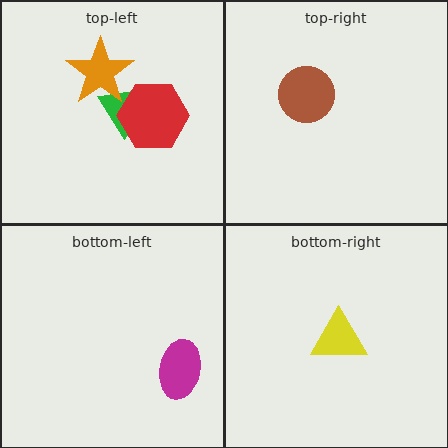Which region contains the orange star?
The top-left region.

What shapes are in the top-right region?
The brown circle.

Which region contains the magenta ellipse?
The bottom-left region.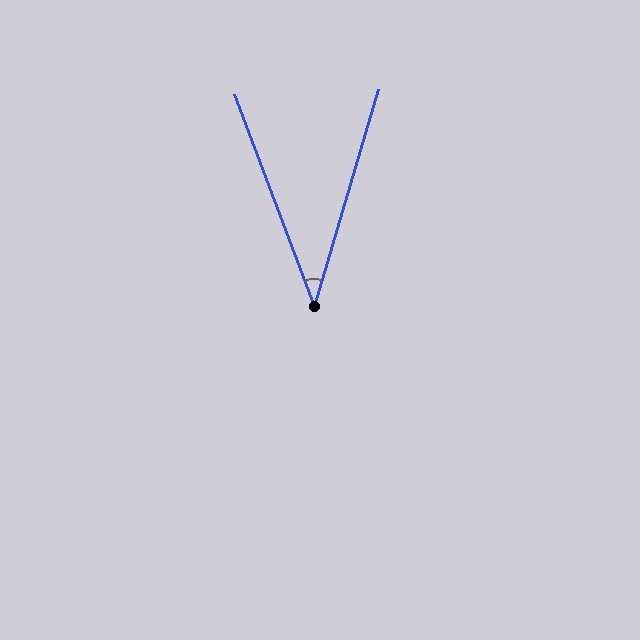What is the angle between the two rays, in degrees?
Approximately 37 degrees.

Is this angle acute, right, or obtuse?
It is acute.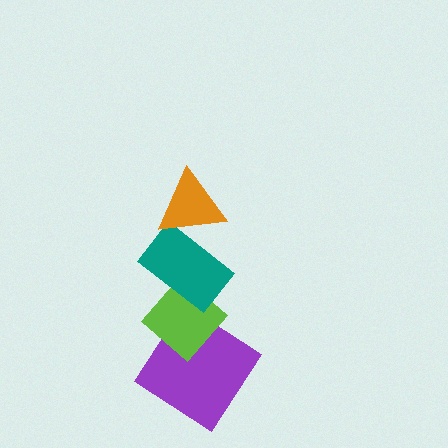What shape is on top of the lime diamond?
The teal rectangle is on top of the lime diamond.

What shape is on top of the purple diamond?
The lime diamond is on top of the purple diamond.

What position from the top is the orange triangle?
The orange triangle is 1st from the top.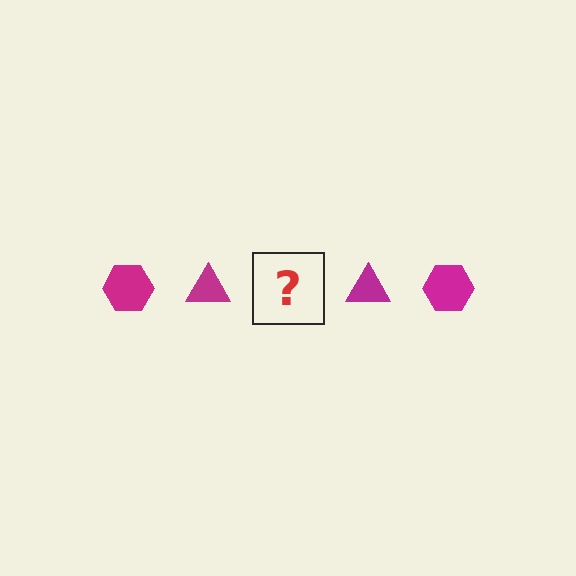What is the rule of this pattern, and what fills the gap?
The rule is that the pattern cycles through hexagon, triangle shapes in magenta. The gap should be filled with a magenta hexagon.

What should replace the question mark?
The question mark should be replaced with a magenta hexagon.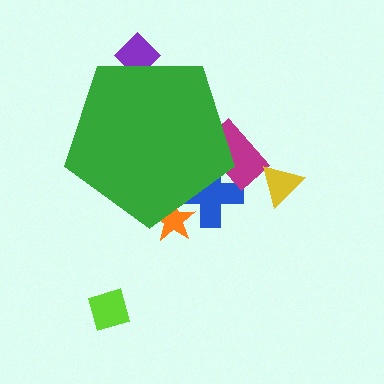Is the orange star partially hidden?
Yes, the orange star is partially hidden behind the green pentagon.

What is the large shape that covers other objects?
A green pentagon.